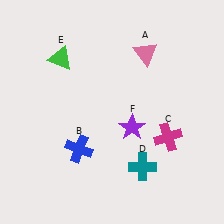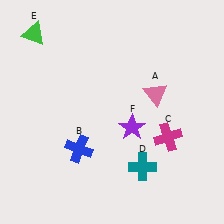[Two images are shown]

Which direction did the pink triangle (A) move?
The pink triangle (A) moved down.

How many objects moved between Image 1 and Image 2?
2 objects moved between the two images.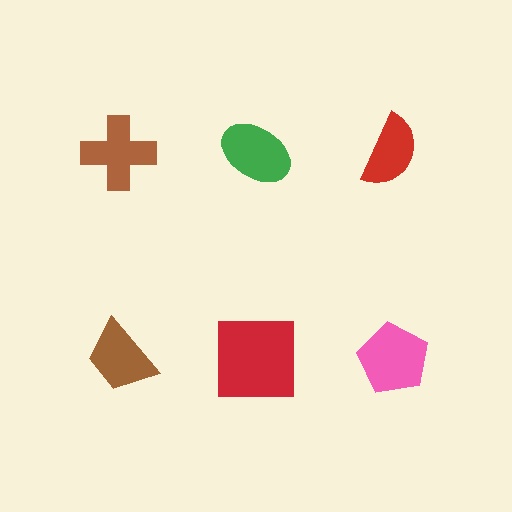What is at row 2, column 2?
A red square.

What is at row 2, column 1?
A brown trapezoid.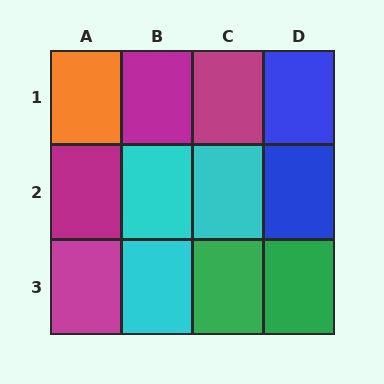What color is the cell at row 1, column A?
Orange.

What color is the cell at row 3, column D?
Green.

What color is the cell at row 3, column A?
Magenta.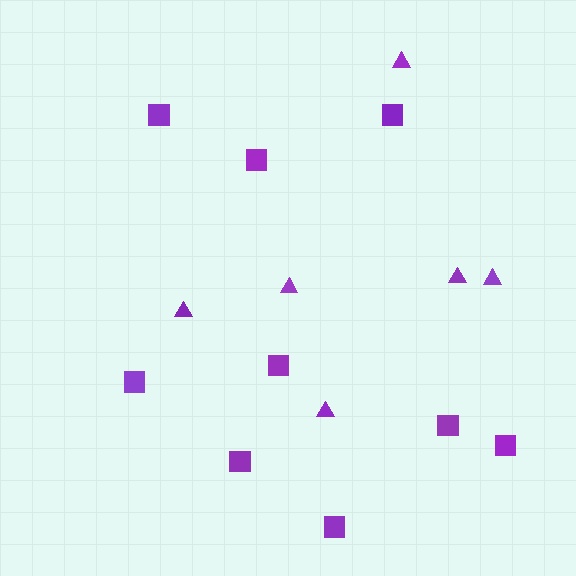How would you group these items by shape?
There are 2 groups: one group of squares (9) and one group of triangles (6).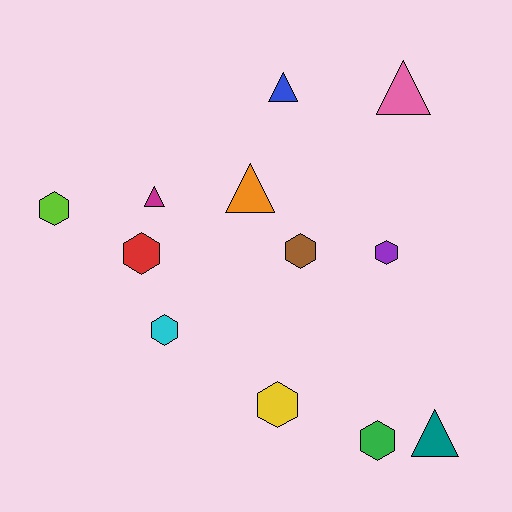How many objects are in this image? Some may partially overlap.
There are 12 objects.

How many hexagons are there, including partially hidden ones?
There are 7 hexagons.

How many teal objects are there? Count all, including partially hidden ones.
There is 1 teal object.